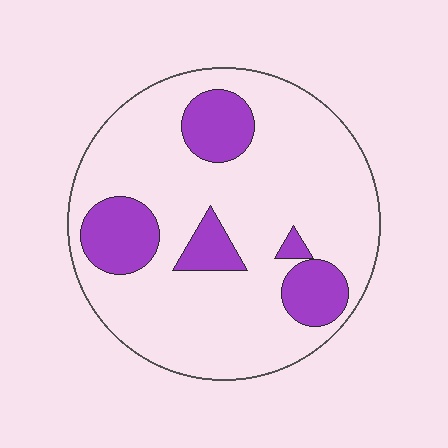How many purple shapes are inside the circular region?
5.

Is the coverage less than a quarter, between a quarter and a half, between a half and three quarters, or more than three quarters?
Less than a quarter.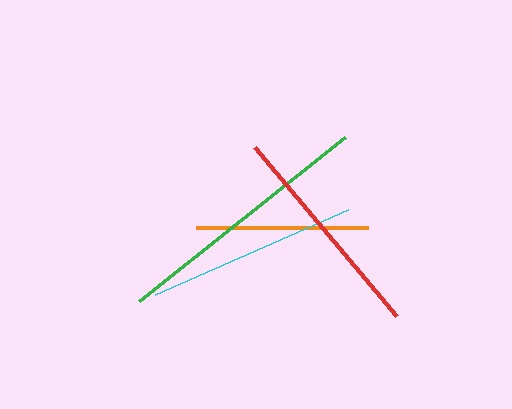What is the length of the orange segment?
The orange segment is approximately 171 pixels long.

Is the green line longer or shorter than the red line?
The green line is longer than the red line.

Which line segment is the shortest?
The orange line is the shortest at approximately 171 pixels.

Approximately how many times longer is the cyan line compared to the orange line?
The cyan line is approximately 1.2 times the length of the orange line.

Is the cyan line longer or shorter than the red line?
The red line is longer than the cyan line.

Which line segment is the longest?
The green line is the longest at approximately 264 pixels.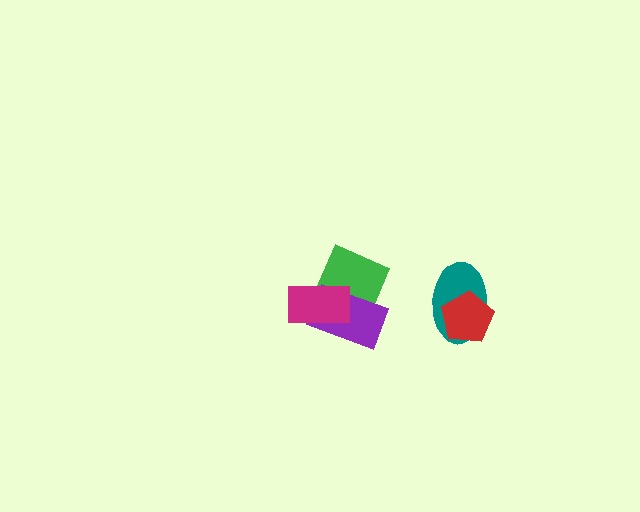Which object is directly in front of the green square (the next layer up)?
The purple rectangle is directly in front of the green square.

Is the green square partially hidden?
Yes, it is partially covered by another shape.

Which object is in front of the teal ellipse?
The red pentagon is in front of the teal ellipse.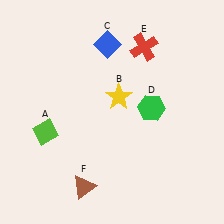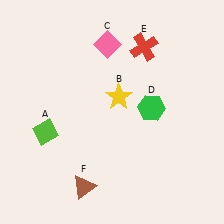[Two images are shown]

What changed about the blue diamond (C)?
In Image 1, C is blue. In Image 2, it changed to pink.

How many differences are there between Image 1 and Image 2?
There is 1 difference between the two images.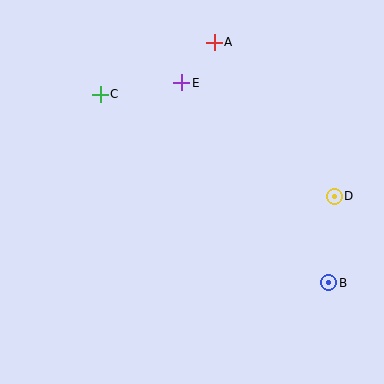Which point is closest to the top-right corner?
Point A is closest to the top-right corner.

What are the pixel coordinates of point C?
Point C is at (100, 94).